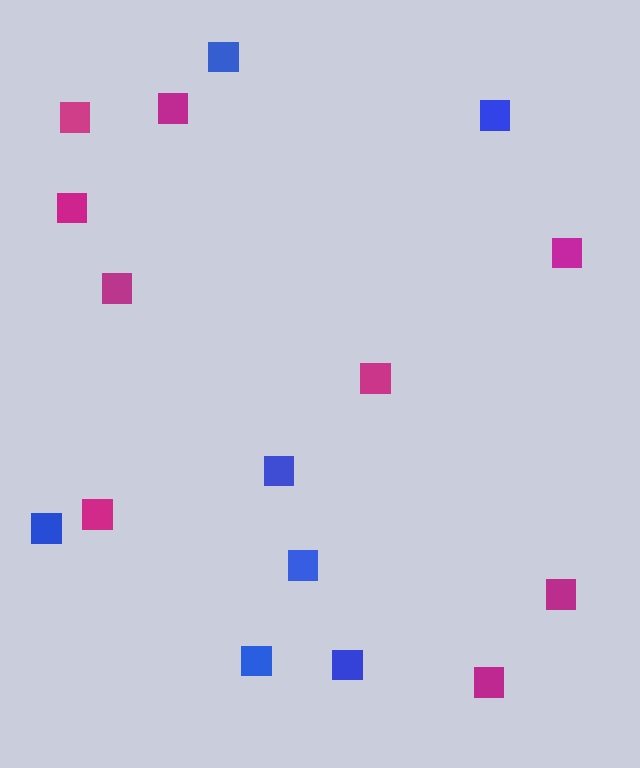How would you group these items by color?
There are 2 groups: one group of blue squares (7) and one group of magenta squares (9).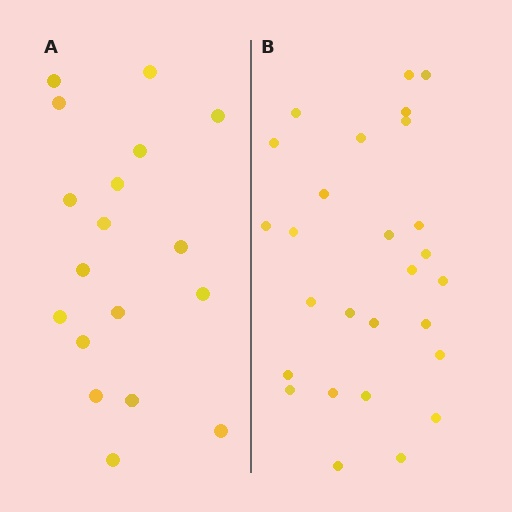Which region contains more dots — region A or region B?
Region B (the right region) has more dots.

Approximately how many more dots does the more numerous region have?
Region B has roughly 8 or so more dots than region A.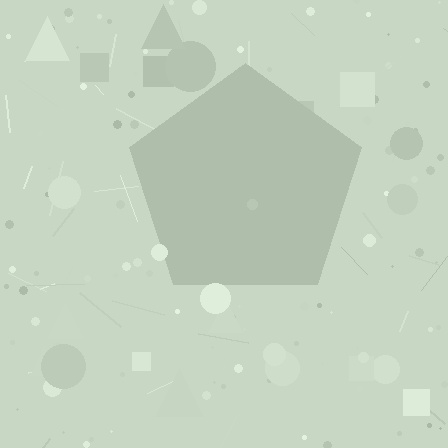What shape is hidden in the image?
A pentagon is hidden in the image.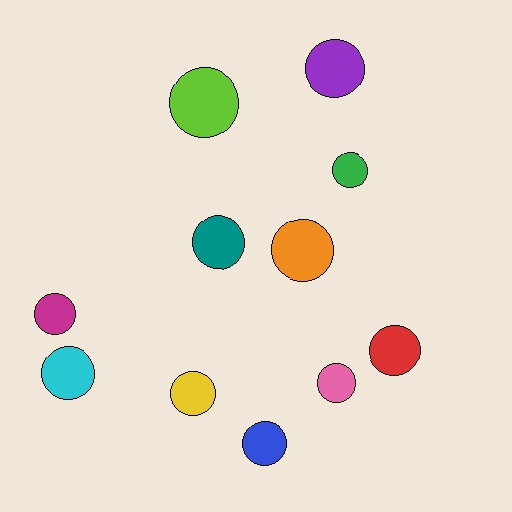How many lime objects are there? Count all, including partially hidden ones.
There is 1 lime object.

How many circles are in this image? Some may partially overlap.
There are 11 circles.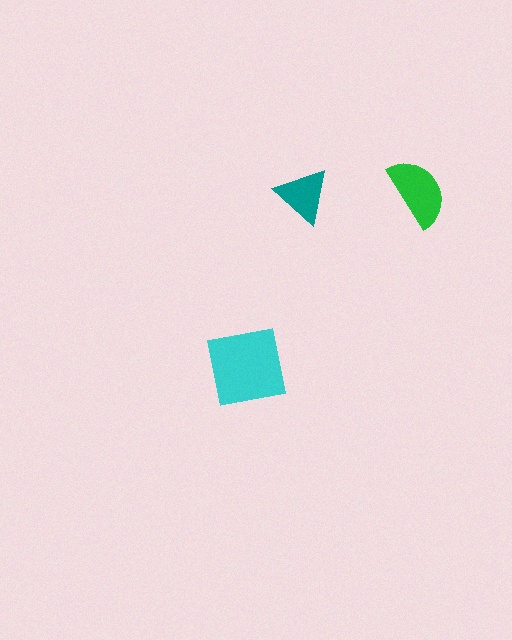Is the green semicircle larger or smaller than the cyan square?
Smaller.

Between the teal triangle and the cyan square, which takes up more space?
The cyan square.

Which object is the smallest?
The teal triangle.